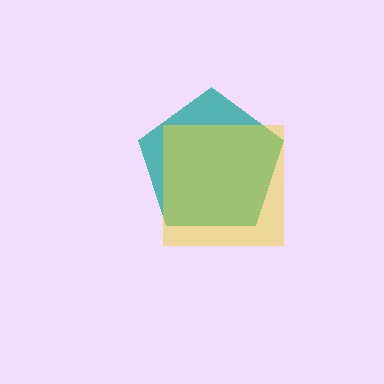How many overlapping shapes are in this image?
There are 2 overlapping shapes in the image.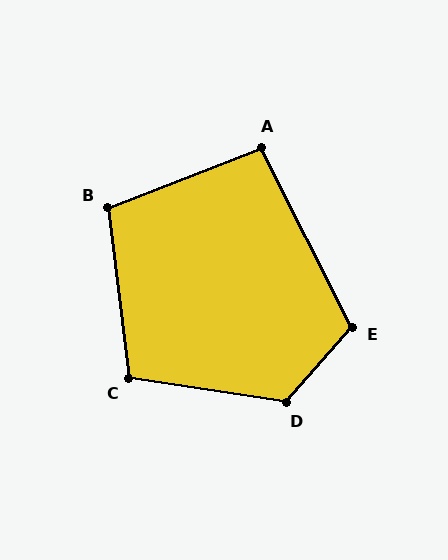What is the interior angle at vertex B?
Approximately 104 degrees (obtuse).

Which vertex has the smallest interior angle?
A, at approximately 96 degrees.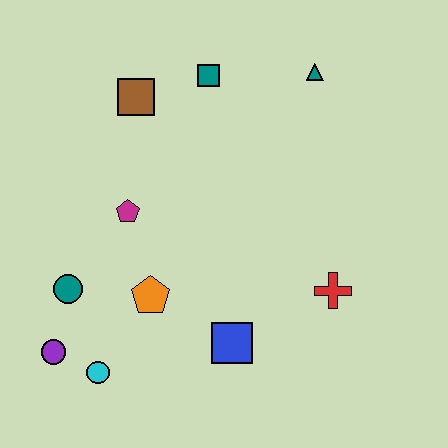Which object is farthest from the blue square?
The teal triangle is farthest from the blue square.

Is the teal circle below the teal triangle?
Yes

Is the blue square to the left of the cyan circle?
No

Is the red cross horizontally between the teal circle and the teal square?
No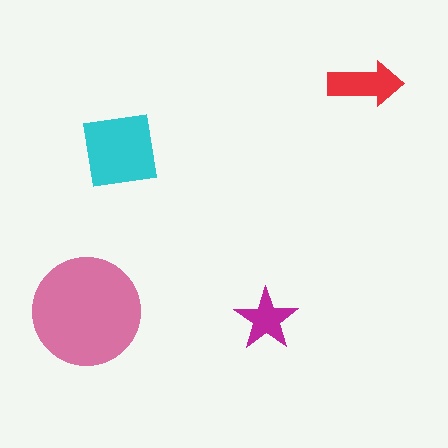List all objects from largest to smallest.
The pink circle, the cyan square, the red arrow, the magenta star.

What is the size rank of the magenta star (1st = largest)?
4th.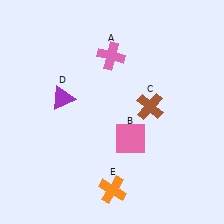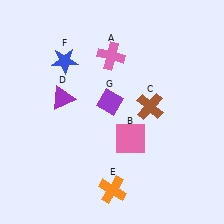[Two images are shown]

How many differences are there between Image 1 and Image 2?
There are 2 differences between the two images.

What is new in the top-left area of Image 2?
A purple diamond (G) was added in the top-left area of Image 2.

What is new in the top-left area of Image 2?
A blue star (F) was added in the top-left area of Image 2.